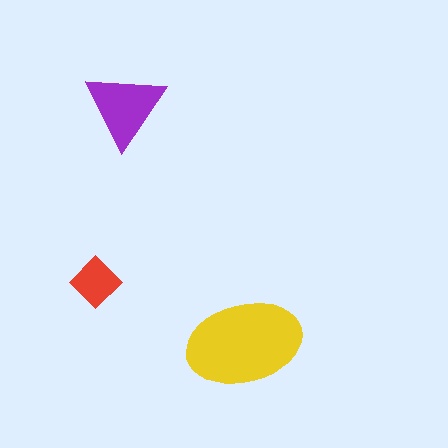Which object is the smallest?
The red diamond.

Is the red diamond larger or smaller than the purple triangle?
Smaller.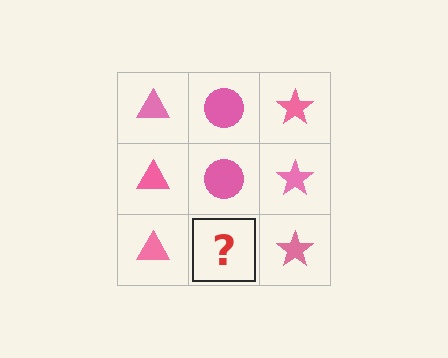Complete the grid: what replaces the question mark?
The question mark should be replaced with a pink circle.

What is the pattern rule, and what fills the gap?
The rule is that each column has a consistent shape. The gap should be filled with a pink circle.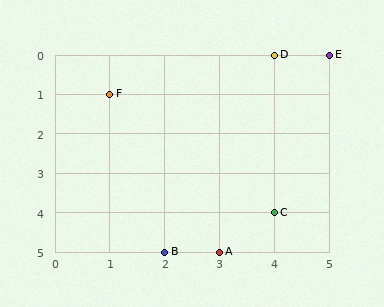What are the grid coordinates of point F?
Point F is at grid coordinates (1, 1).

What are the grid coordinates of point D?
Point D is at grid coordinates (4, 0).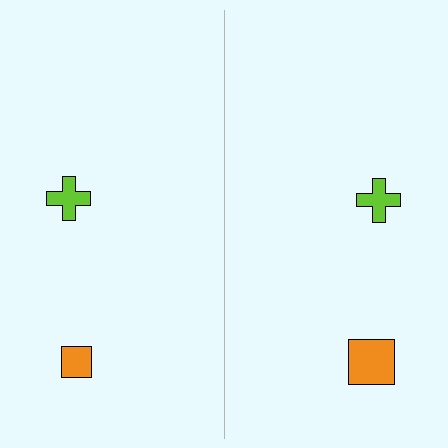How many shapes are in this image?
There are 4 shapes in this image.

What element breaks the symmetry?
The orange square on the right side has a different size than its mirror counterpart.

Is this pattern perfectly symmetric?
No, the pattern is not perfectly symmetric. The orange square on the right side has a different size than its mirror counterpart.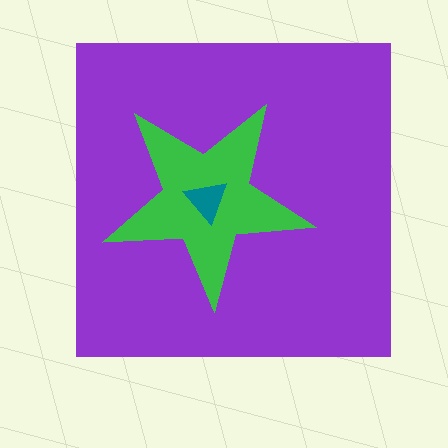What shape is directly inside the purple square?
The green star.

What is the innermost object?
The teal triangle.